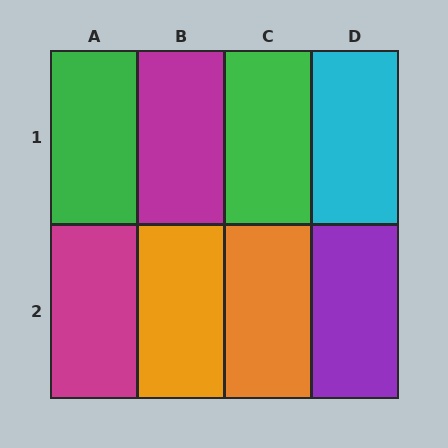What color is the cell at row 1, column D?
Cyan.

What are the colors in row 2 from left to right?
Magenta, orange, orange, purple.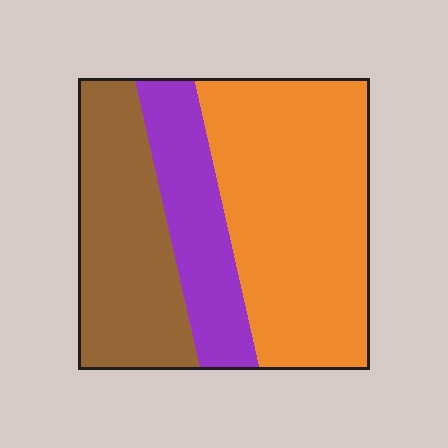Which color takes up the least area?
Purple, at roughly 20%.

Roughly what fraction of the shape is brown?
Brown takes up between a quarter and a half of the shape.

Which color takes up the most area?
Orange, at roughly 50%.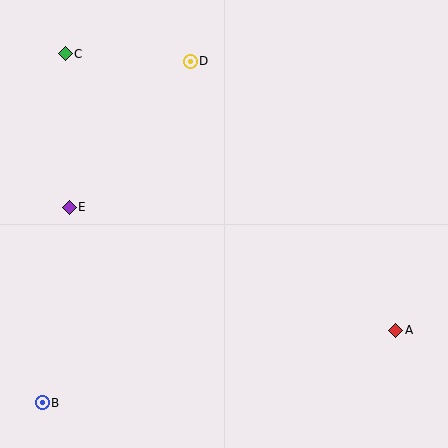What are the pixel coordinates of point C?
Point C is at (65, 54).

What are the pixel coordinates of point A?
Point A is at (396, 330).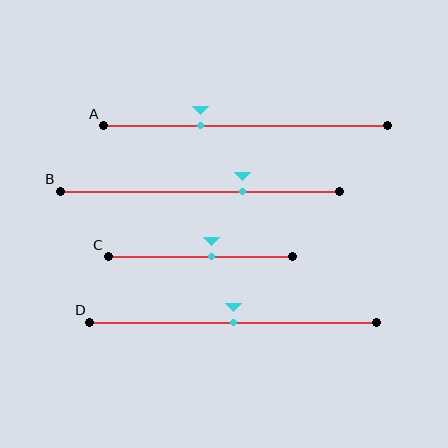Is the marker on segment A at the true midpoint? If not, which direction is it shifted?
No, the marker on segment A is shifted to the left by about 16% of the segment length.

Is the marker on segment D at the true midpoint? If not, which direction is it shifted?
Yes, the marker on segment D is at the true midpoint.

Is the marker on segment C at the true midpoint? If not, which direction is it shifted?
No, the marker on segment C is shifted to the right by about 6% of the segment length.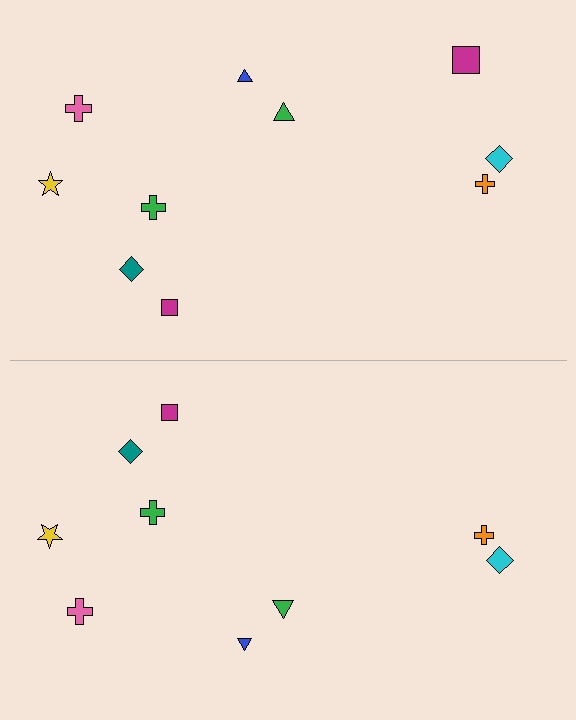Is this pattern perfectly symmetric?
No, the pattern is not perfectly symmetric. A magenta square is missing from the bottom side.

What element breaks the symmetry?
A magenta square is missing from the bottom side.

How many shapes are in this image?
There are 19 shapes in this image.